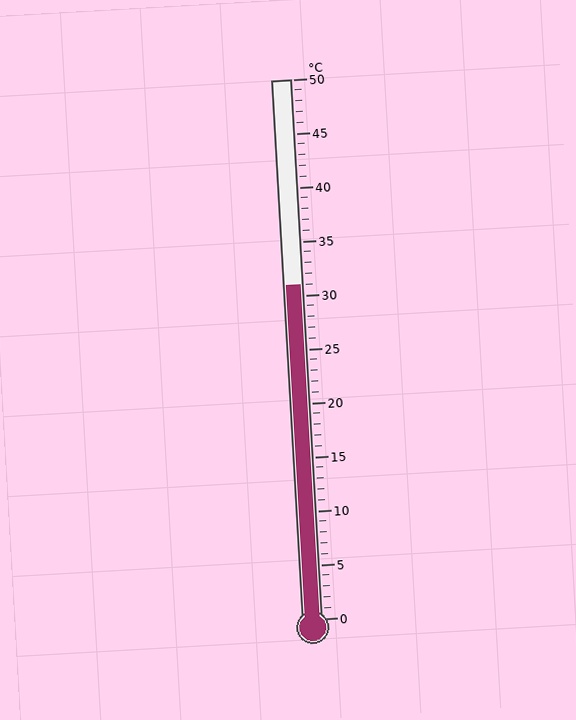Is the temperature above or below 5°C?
The temperature is above 5°C.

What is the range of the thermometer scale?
The thermometer scale ranges from 0°C to 50°C.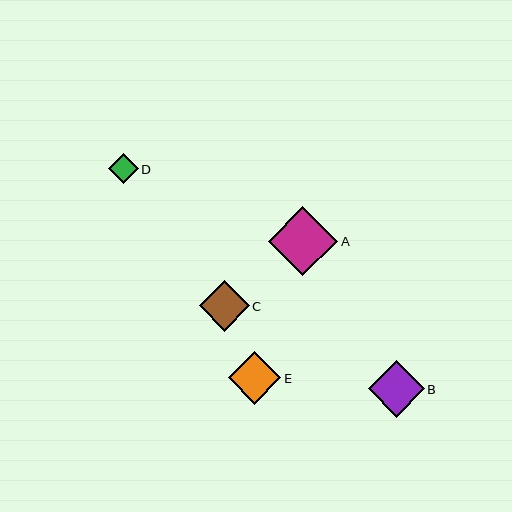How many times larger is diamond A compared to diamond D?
Diamond A is approximately 2.3 times the size of diamond D.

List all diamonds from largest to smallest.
From largest to smallest: A, B, E, C, D.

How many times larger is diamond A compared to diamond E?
Diamond A is approximately 1.3 times the size of diamond E.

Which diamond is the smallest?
Diamond D is the smallest with a size of approximately 30 pixels.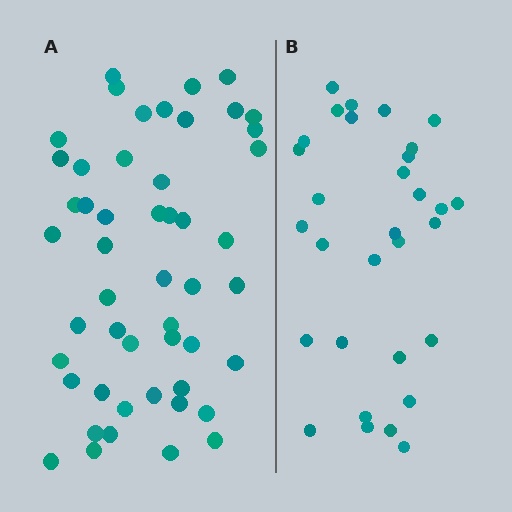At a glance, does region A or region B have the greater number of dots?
Region A (the left region) has more dots.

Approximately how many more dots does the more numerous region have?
Region A has approximately 20 more dots than region B.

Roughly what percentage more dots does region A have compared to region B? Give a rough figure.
About 60% more.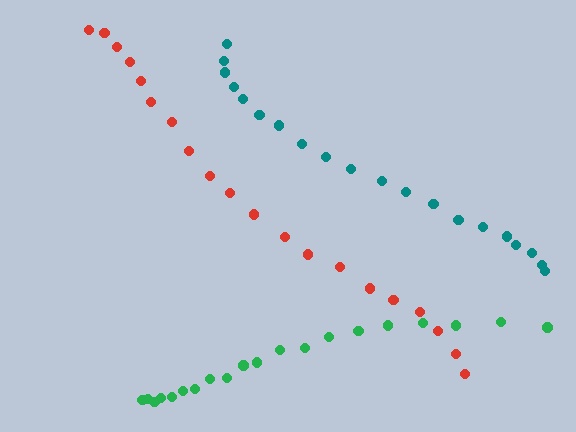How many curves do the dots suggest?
There are 3 distinct paths.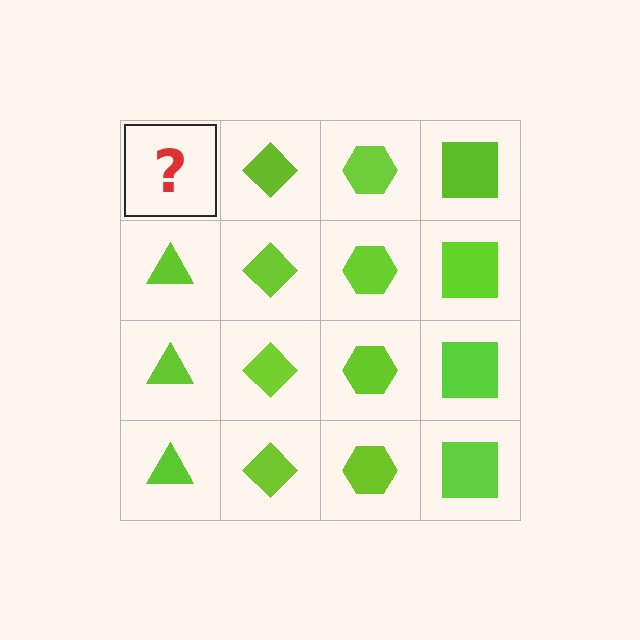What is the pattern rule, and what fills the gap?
The rule is that each column has a consistent shape. The gap should be filled with a lime triangle.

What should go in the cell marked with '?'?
The missing cell should contain a lime triangle.